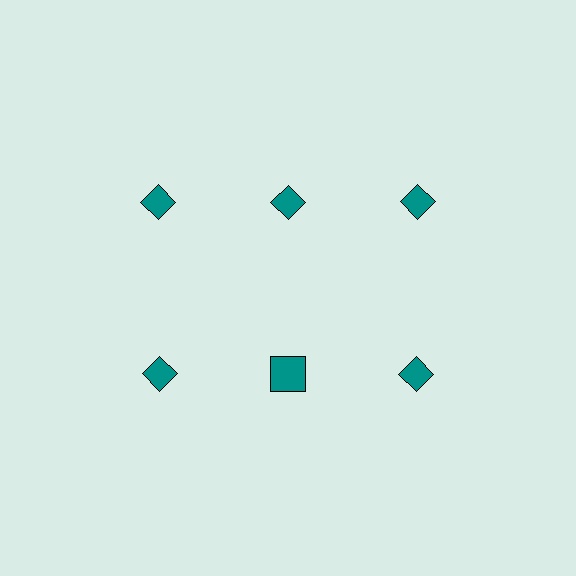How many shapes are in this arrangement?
There are 6 shapes arranged in a grid pattern.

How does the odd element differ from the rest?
It has a different shape: square instead of diamond.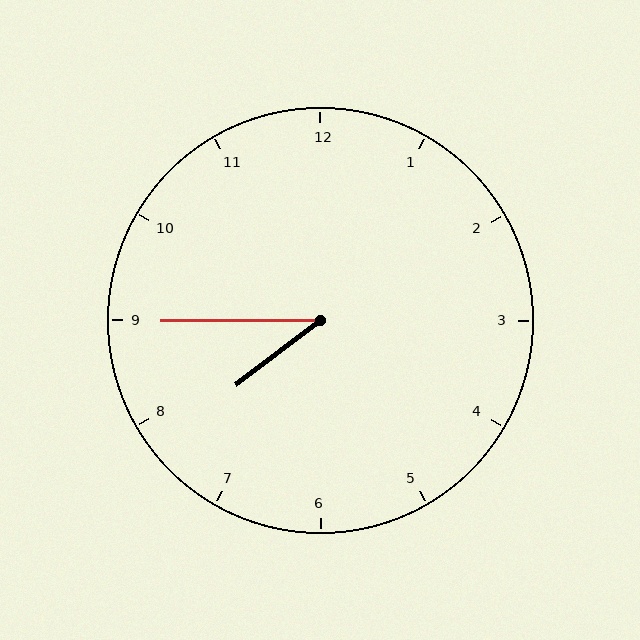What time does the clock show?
7:45.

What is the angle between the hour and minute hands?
Approximately 38 degrees.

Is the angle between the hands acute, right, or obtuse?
It is acute.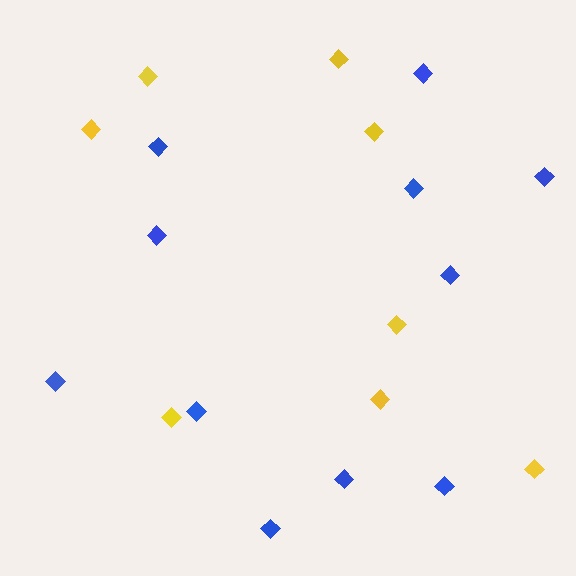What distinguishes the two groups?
There are 2 groups: one group of blue diamonds (11) and one group of yellow diamonds (8).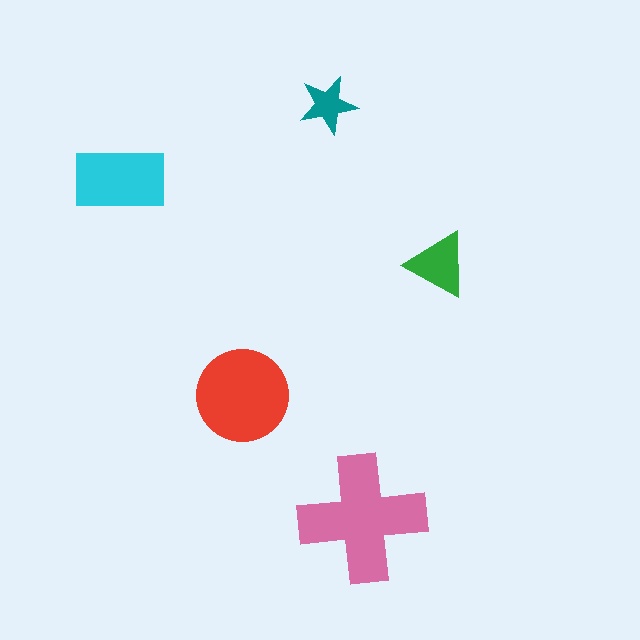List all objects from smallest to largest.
The teal star, the green triangle, the cyan rectangle, the red circle, the pink cross.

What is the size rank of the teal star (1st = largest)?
5th.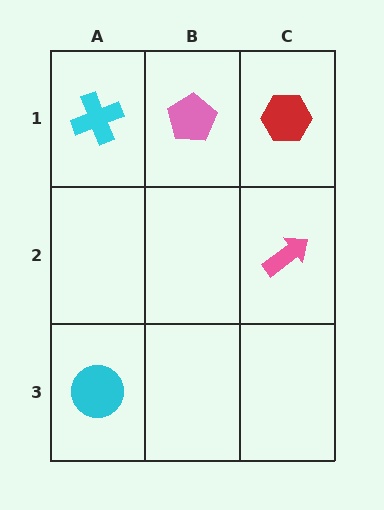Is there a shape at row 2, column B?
No, that cell is empty.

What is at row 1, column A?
A cyan cross.